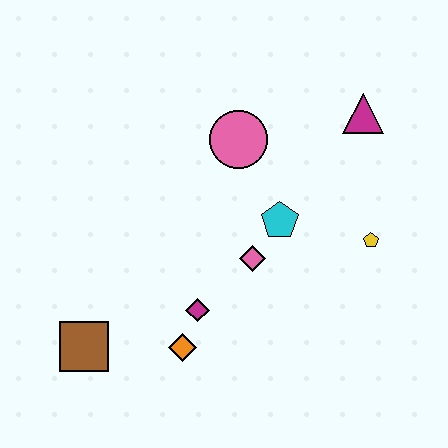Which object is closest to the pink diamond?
The cyan pentagon is closest to the pink diamond.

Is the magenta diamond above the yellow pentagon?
No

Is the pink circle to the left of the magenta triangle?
Yes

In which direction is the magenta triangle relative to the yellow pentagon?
The magenta triangle is above the yellow pentagon.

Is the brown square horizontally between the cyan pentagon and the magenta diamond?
No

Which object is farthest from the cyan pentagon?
The brown square is farthest from the cyan pentagon.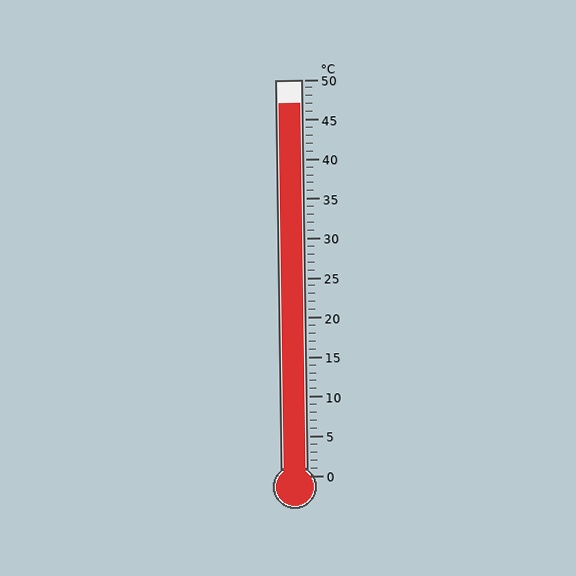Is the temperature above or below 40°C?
The temperature is above 40°C.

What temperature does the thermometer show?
The thermometer shows approximately 47°C.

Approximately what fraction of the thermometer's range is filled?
The thermometer is filled to approximately 95% of its range.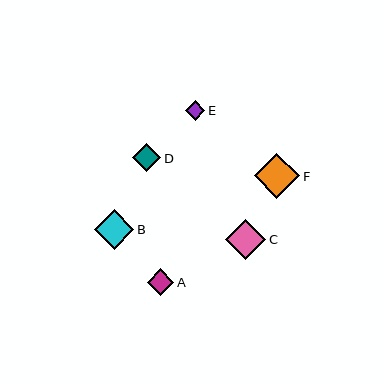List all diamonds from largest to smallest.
From largest to smallest: F, C, B, D, A, E.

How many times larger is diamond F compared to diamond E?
Diamond F is approximately 2.3 times the size of diamond E.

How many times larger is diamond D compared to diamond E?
Diamond D is approximately 1.4 times the size of diamond E.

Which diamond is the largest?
Diamond F is the largest with a size of approximately 45 pixels.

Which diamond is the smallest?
Diamond E is the smallest with a size of approximately 20 pixels.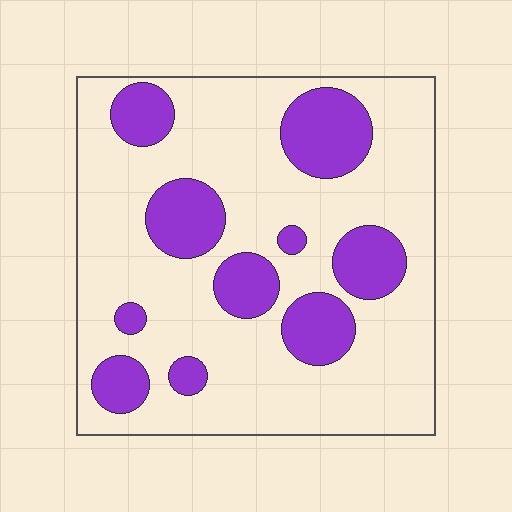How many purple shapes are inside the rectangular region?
10.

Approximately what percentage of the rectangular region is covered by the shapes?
Approximately 25%.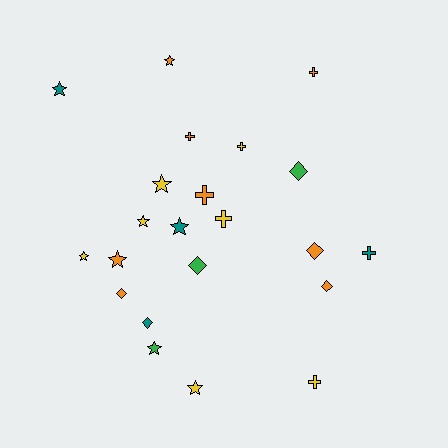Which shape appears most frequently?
Star, with 9 objects.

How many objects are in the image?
There are 22 objects.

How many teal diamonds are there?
There is 1 teal diamond.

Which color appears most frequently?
Orange, with 8 objects.